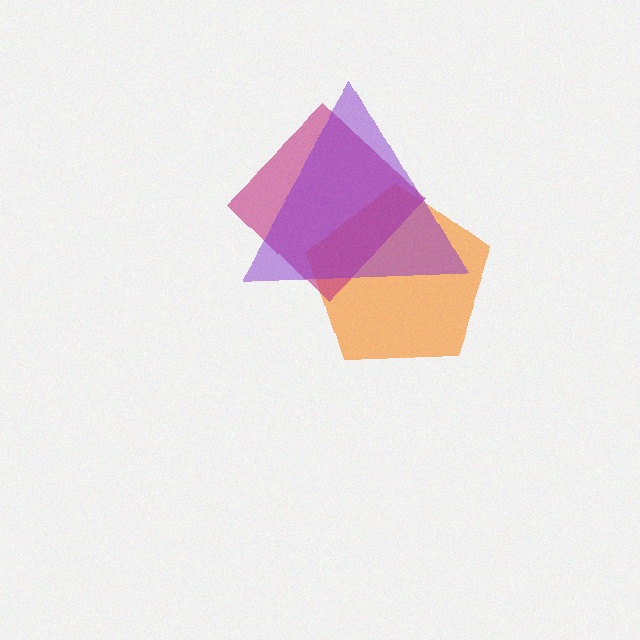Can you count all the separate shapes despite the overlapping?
Yes, there are 3 separate shapes.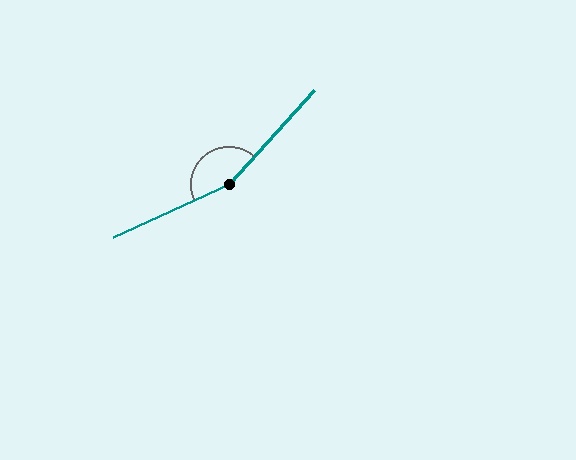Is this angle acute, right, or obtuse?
It is obtuse.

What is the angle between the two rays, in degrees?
Approximately 157 degrees.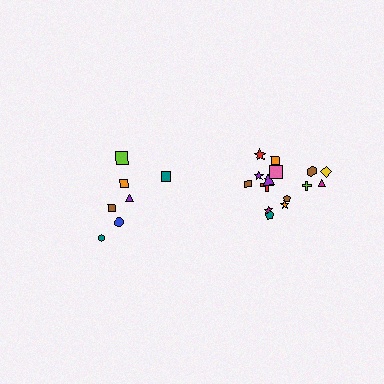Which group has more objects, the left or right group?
The right group.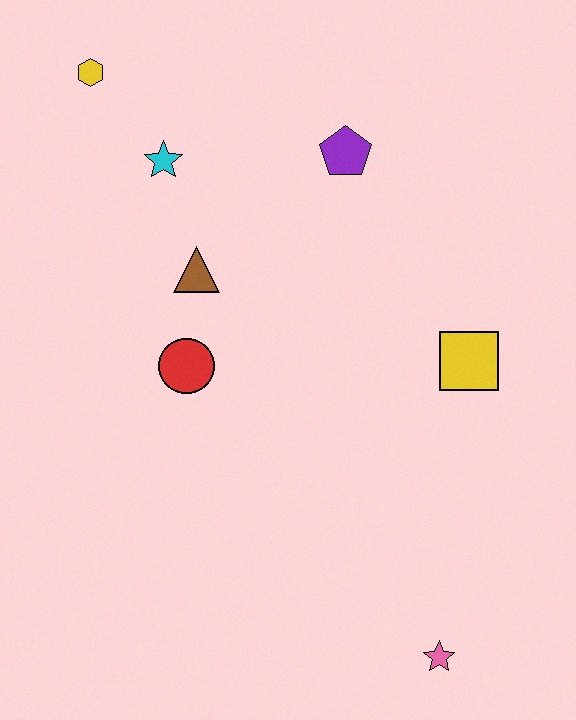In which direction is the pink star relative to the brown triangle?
The pink star is below the brown triangle.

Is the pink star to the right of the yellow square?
No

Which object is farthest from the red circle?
The pink star is farthest from the red circle.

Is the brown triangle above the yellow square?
Yes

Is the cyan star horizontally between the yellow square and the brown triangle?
No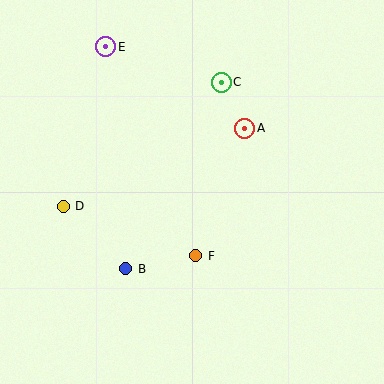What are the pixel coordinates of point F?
Point F is at (196, 256).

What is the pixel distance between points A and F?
The distance between A and F is 137 pixels.